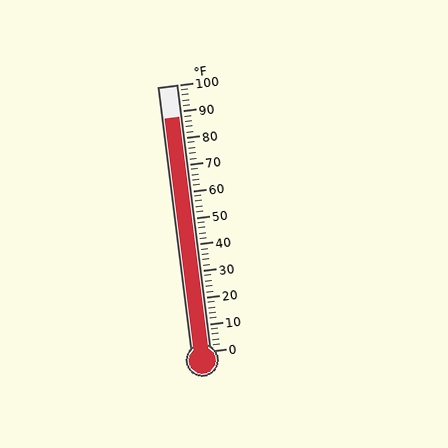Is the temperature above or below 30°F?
The temperature is above 30°F.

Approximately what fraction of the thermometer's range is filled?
The thermometer is filled to approximately 90% of its range.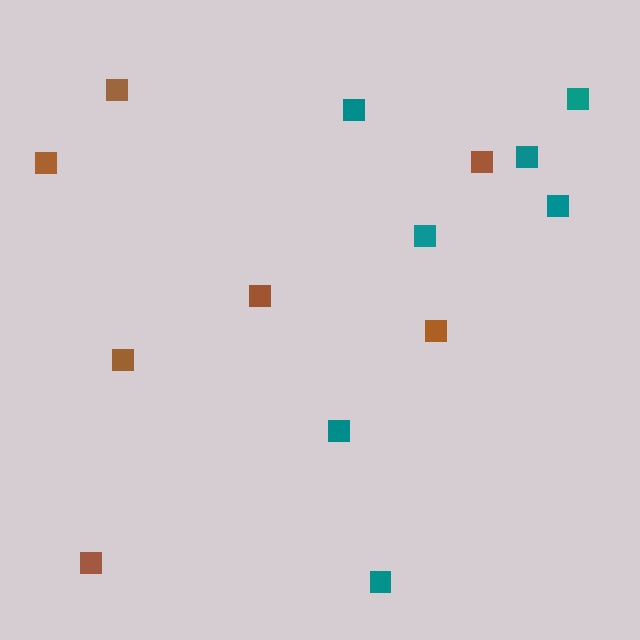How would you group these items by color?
There are 2 groups: one group of teal squares (7) and one group of brown squares (7).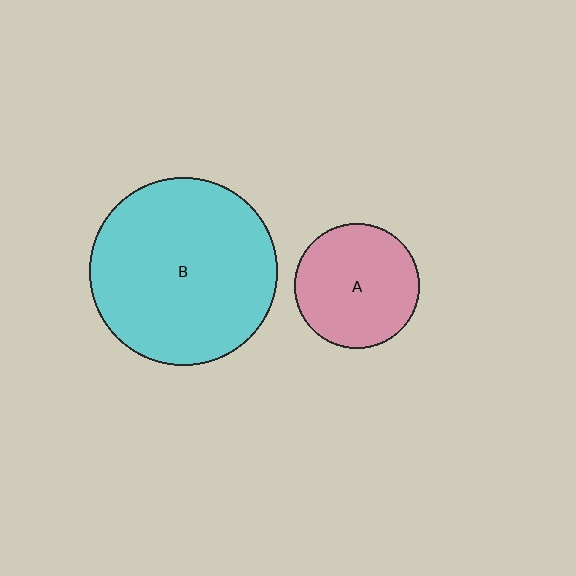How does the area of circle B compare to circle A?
Approximately 2.3 times.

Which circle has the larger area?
Circle B (cyan).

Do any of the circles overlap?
No, none of the circles overlap.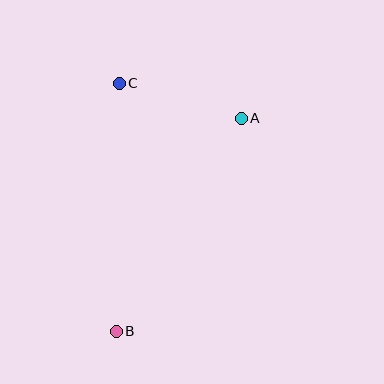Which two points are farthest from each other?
Points B and C are farthest from each other.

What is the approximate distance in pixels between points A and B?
The distance between A and B is approximately 247 pixels.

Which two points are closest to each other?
Points A and C are closest to each other.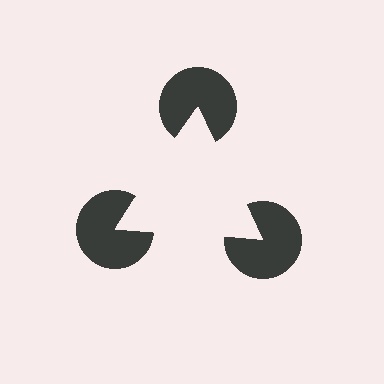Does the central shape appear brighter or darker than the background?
It typically appears slightly brighter than the background, even though no actual brightness change is drawn.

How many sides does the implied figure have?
3 sides.